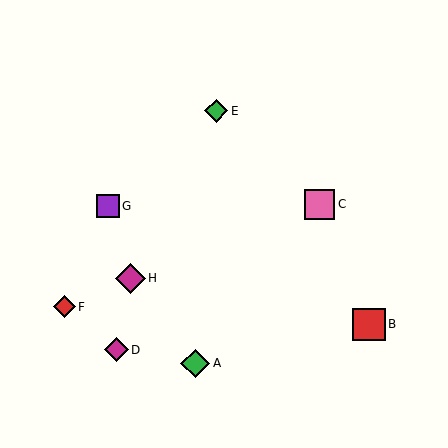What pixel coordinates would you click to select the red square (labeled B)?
Click at (369, 324) to select the red square B.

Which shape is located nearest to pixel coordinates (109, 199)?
The purple square (labeled G) at (108, 206) is nearest to that location.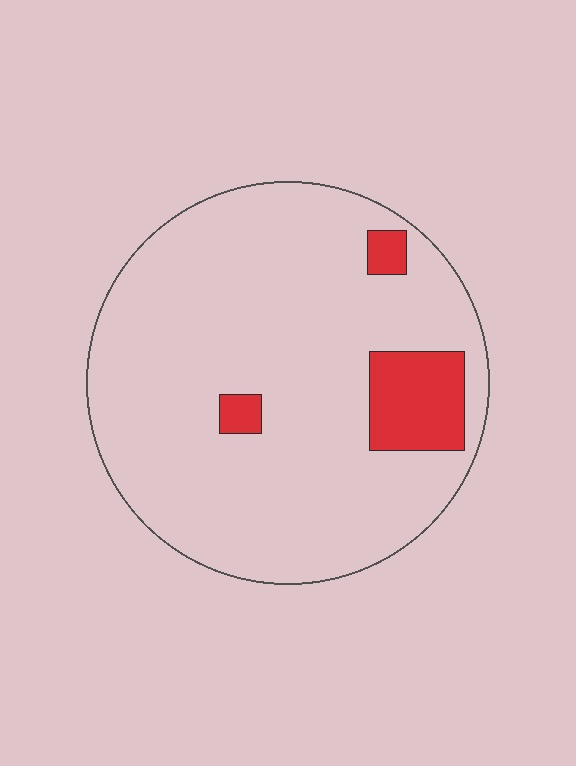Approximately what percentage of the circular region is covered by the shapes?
Approximately 10%.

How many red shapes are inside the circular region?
3.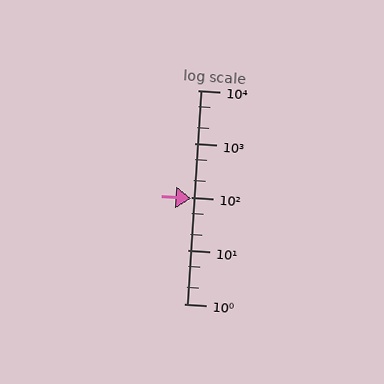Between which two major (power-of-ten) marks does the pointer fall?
The pointer is between 10 and 100.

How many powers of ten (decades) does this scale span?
The scale spans 4 decades, from 1 to 10000.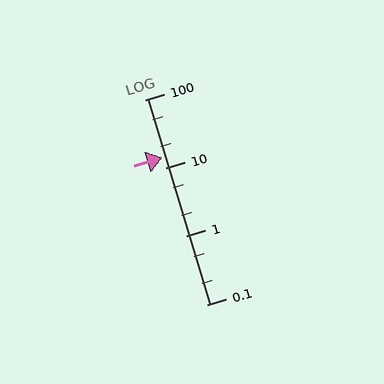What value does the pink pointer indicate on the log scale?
The pointer indicates approximately 14.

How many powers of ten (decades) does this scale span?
The scale spans 3 decades, from 0.1 to 100.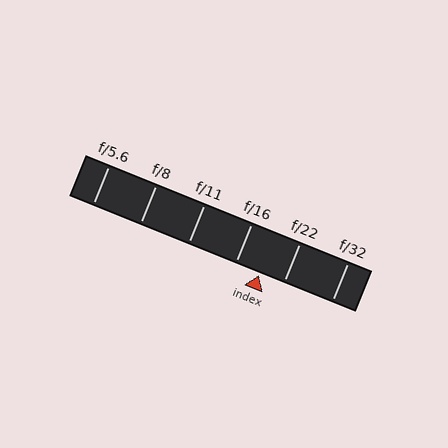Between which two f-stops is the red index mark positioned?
The index mark is between f/16 and f/22.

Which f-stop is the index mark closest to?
The index mark is closest to f/22.